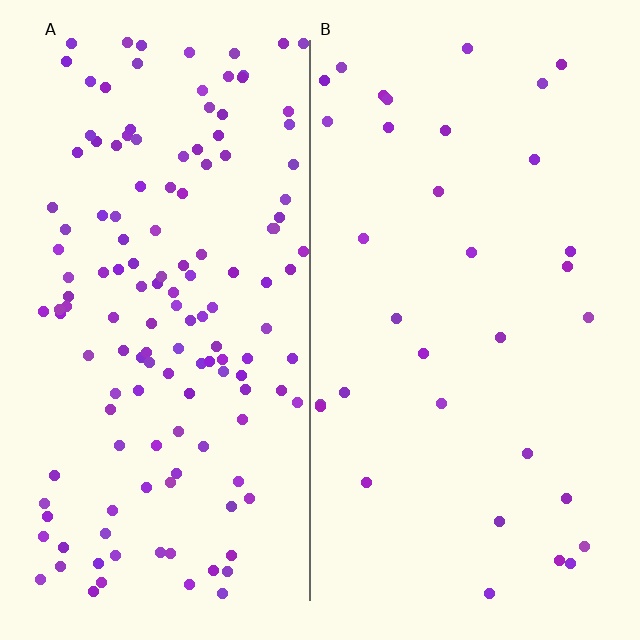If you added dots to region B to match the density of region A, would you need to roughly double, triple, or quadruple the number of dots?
Approximately quadruple.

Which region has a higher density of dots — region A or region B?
A (the left).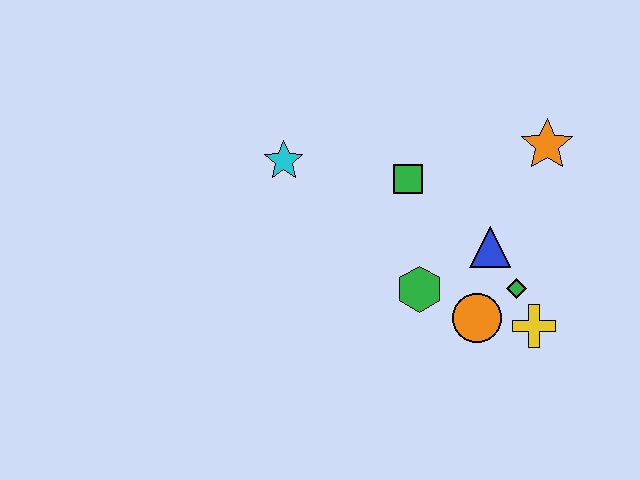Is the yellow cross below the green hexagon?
Yes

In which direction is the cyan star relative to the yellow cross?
The cyan star is to the left of the yellow cross.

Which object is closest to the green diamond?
The yellow cross is closest to the green diamond.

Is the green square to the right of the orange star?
No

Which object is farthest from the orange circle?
The cyan star is farthest from the orange circle.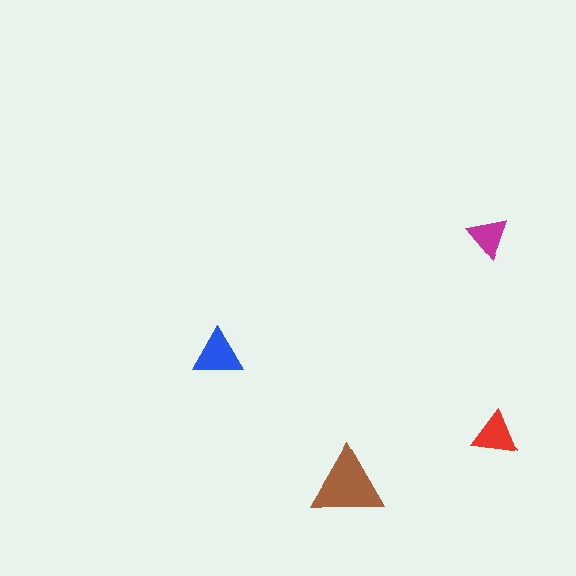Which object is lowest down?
The brown triangle is bottommost.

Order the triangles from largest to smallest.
the brown one, the blue one, the red one, the magenta one.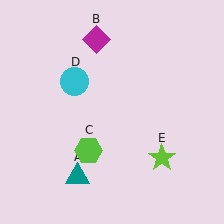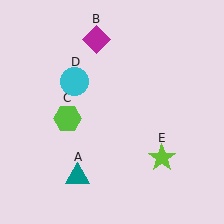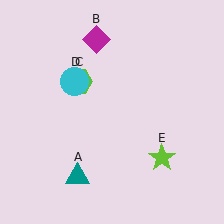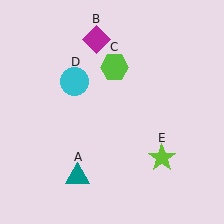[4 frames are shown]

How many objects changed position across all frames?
1 object changed position: lime hexagon (object C).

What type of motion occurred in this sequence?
The lime hexagon (object C) rotated clockwise around the center of the scene.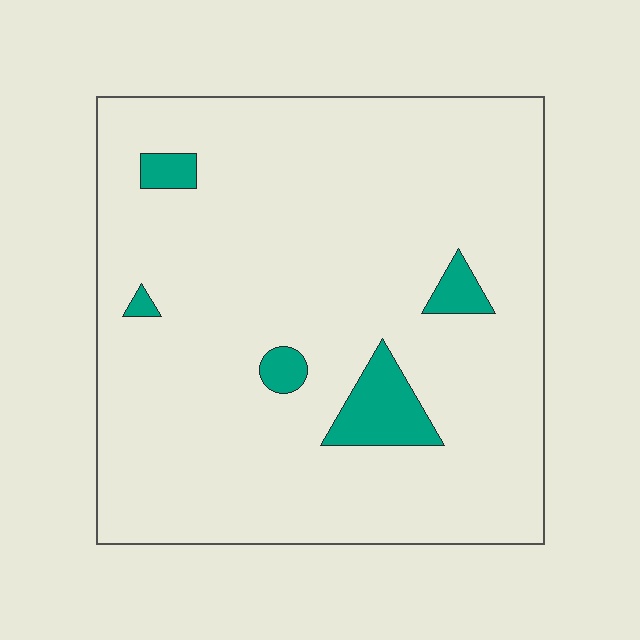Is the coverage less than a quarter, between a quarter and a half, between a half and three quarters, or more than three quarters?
Less than a quarter.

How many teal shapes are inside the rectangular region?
5.